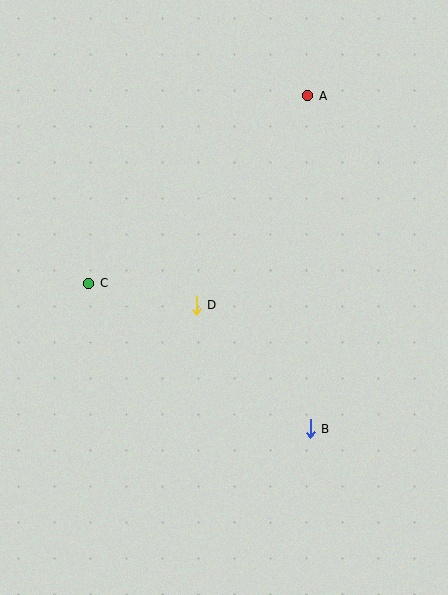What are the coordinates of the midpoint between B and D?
The midpoint between B and D is at (253, 367).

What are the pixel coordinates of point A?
Point A is at (308, 96).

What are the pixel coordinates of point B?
Point B is at (310, 429).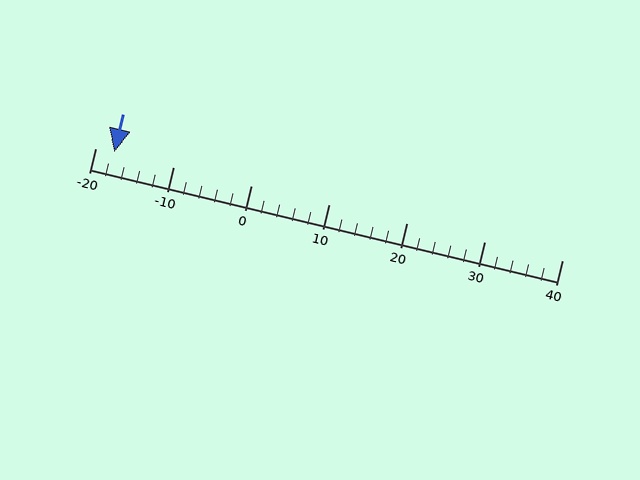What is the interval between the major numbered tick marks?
The major tick marks are spaced 10 units apart.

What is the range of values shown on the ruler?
The ruler shows values from -20 to 40.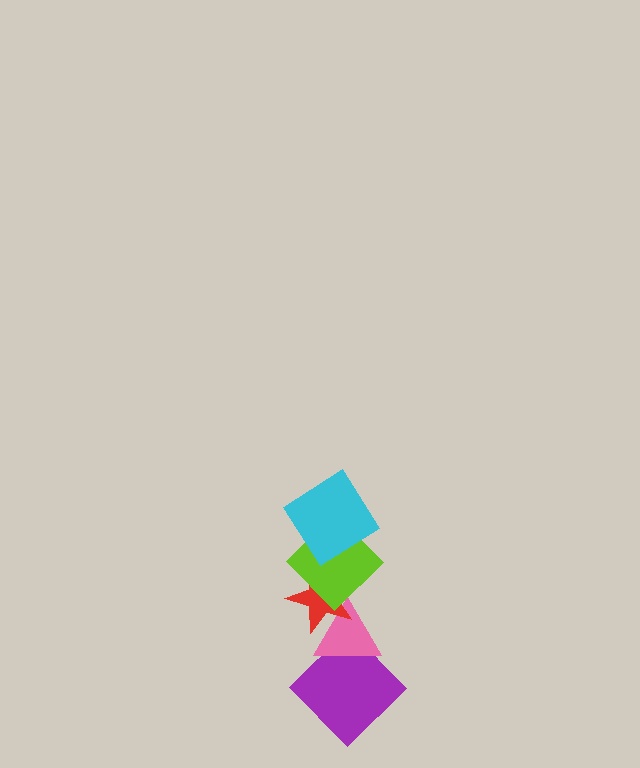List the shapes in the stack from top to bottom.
From top to bottom: the cyan diamond, the lime diamond, the red star, the pink triangle, the purple diamond.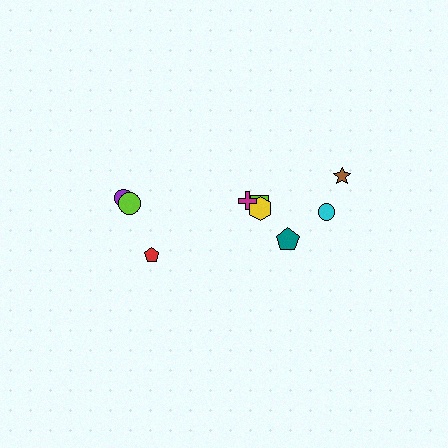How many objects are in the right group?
There are 6 objects.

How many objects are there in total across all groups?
There are 9 objects.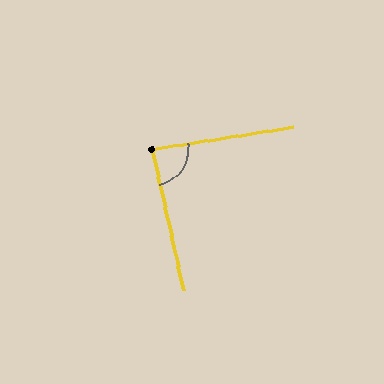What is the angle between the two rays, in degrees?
Approximately 87 degrees.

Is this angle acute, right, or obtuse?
It is approximately a right angle.